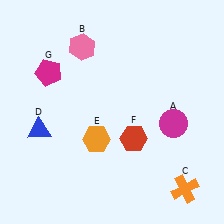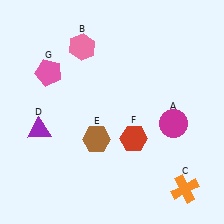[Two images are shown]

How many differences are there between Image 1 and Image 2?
There are 3 differences between the two images.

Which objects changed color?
D changed from blue to purple. E changed from orange to brown. G changed from magenta to pink.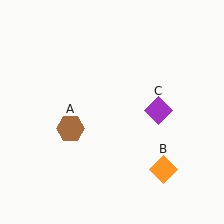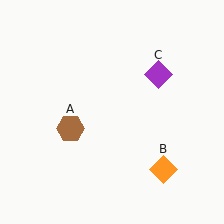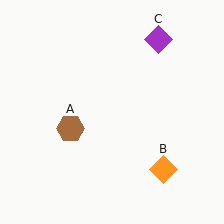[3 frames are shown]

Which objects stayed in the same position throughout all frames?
Brown hexagon (object A) and orange diamond (object B) remained stationary.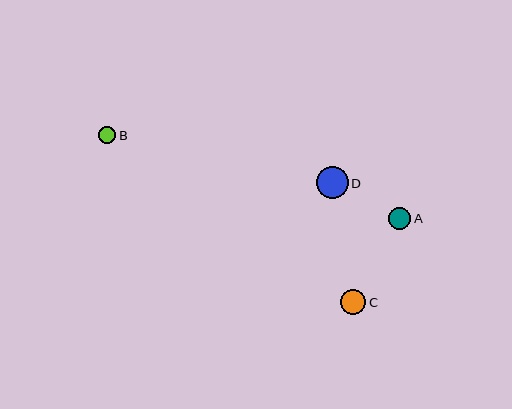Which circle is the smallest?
Circle B is the smallest with a size of approximately 17 pixels.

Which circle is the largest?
Circle D is the largest with a size of approximately 32 pixels.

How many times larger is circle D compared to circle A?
Circle D is approximately 1.5 times the size of circle A.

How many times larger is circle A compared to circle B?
Circle A is approximately 1.3 times the size of circle B.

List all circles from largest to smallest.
From largest to smallest: D, C, A, B.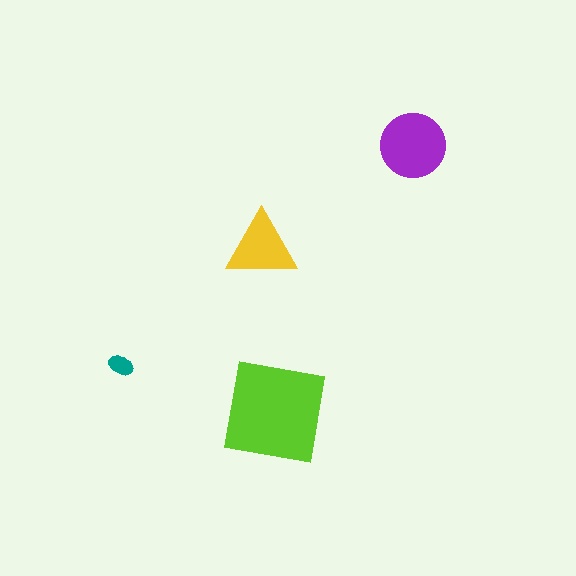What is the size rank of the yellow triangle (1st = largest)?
3rd.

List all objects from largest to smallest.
The lime square, the purple circle, the yellow triangle, the teal ellipse.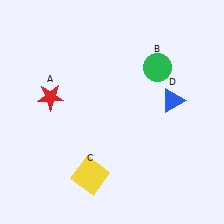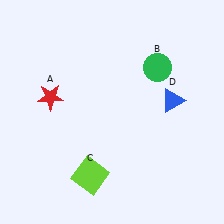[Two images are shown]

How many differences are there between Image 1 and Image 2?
There is 1 difference between the two images.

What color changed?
The square (C) changed from yellow in Image 1 to lime in Image 2.